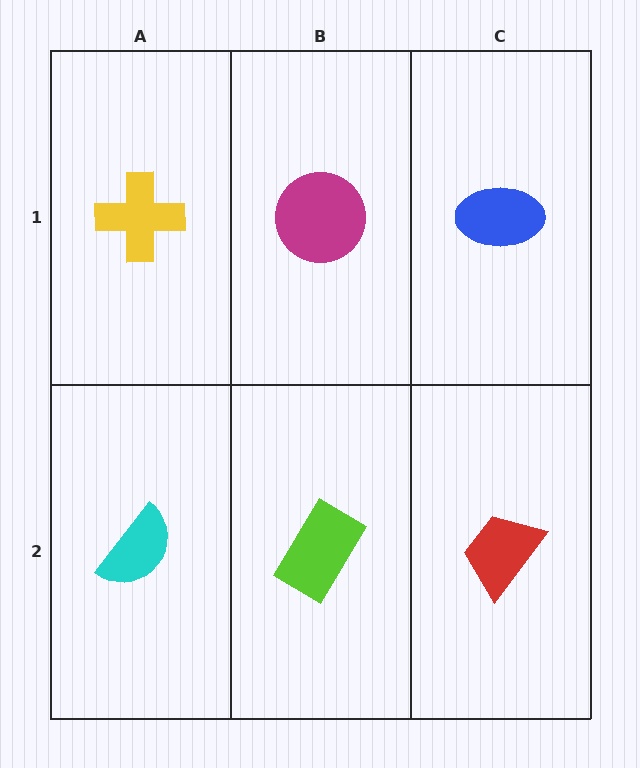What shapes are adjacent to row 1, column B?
A lime rectangle (row 2, column B), a yellow cross (row 1, column A), a blue ellipse (row 1, column C).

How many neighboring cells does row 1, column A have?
2.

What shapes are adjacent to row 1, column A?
A cyan semicircle (row 2, column A), a magenta circle (row 1, column B).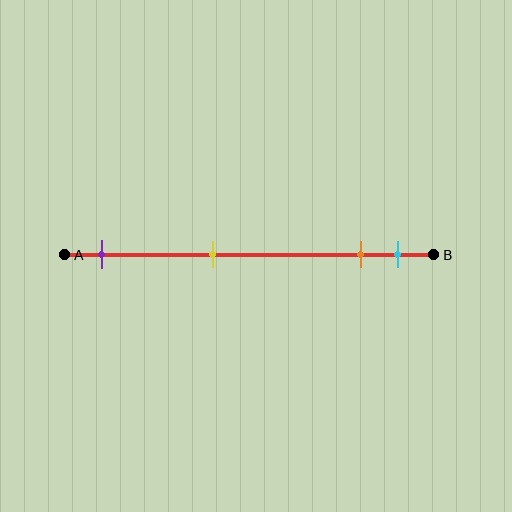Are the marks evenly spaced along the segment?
No, the marks are not evenly spaced.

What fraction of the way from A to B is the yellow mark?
The yellow mark is approximately 40% (0.4) of the way from A to B.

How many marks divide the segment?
There are 4 marks dividing the segment.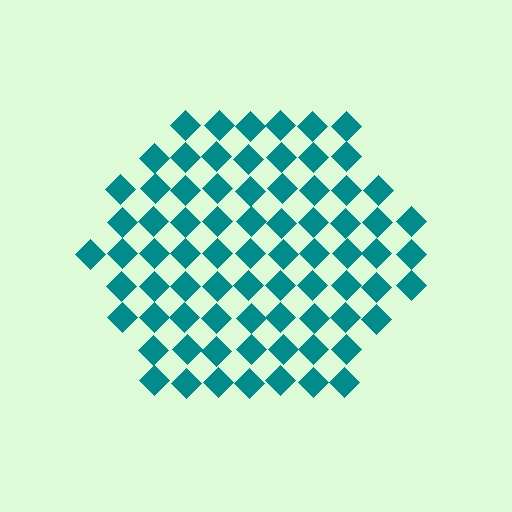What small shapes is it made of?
It is made of small diamonds.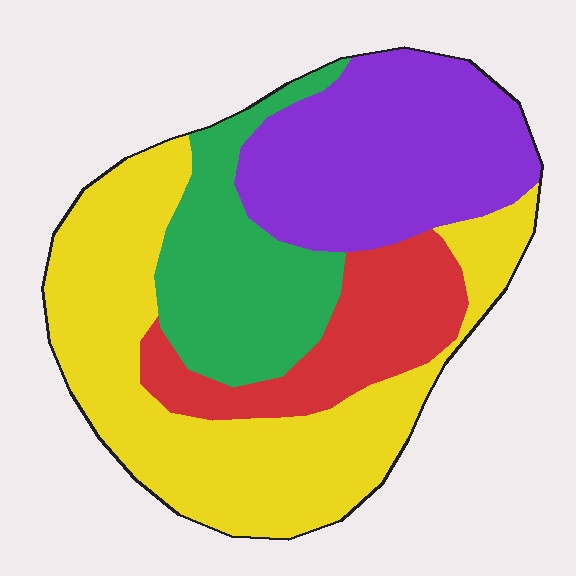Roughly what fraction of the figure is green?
Green covers 19% of the figure.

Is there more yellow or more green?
Yellow.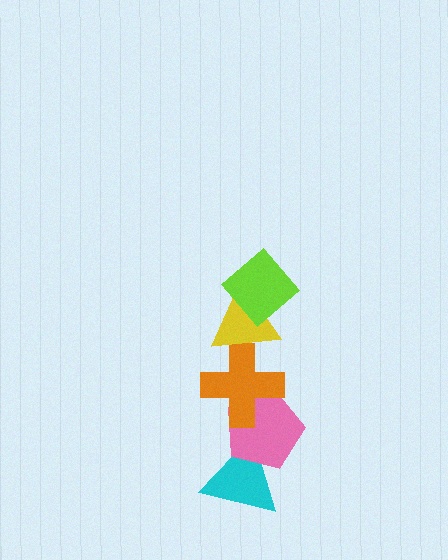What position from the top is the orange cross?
The orange cross is 3rd from the top.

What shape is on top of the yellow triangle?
The lime diamond is on top of the yellow triangle.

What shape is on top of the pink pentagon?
The orange cross is on top of the pink pentagon.